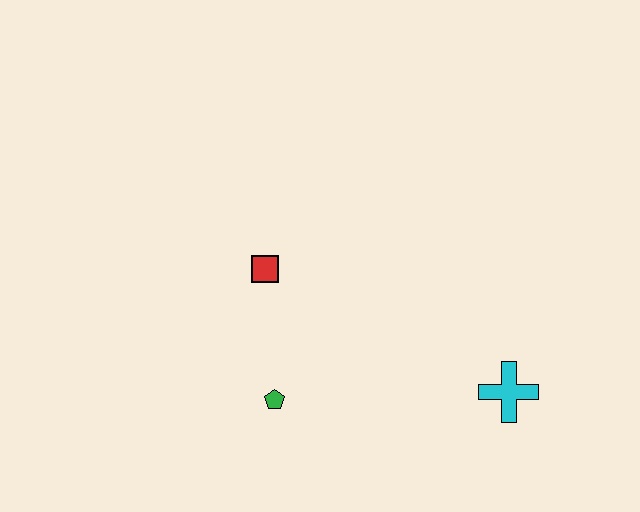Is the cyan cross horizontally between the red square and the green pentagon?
No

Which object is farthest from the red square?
The cyan cross is farthest from the red square.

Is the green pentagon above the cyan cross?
No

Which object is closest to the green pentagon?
The red square is closest to the green pentagon.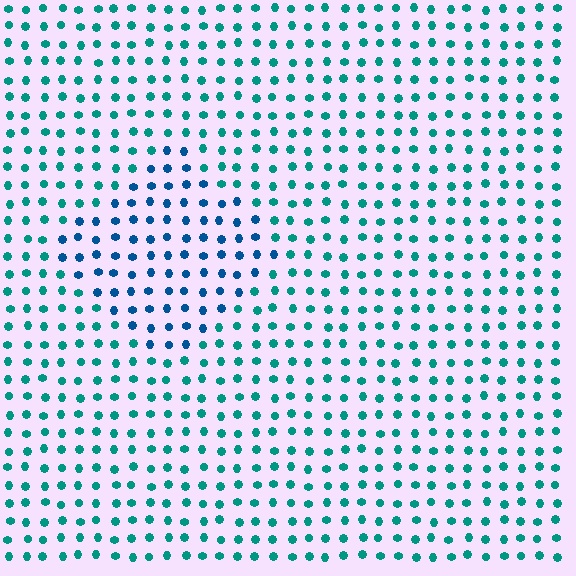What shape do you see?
I see a diamond.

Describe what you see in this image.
The image is filled with small teal elements in a uniform arrangement. A diamond-shaped region is visible where the elements are tinted to a slightly different hue, forming a subtle color boundary.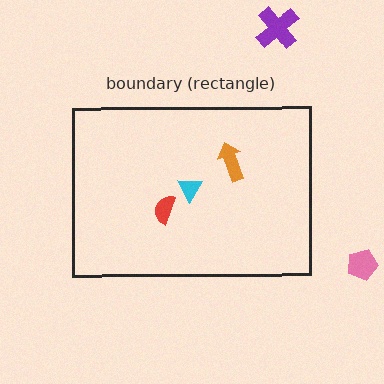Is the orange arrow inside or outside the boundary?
Inside.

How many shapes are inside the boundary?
3 inside, 2 outside.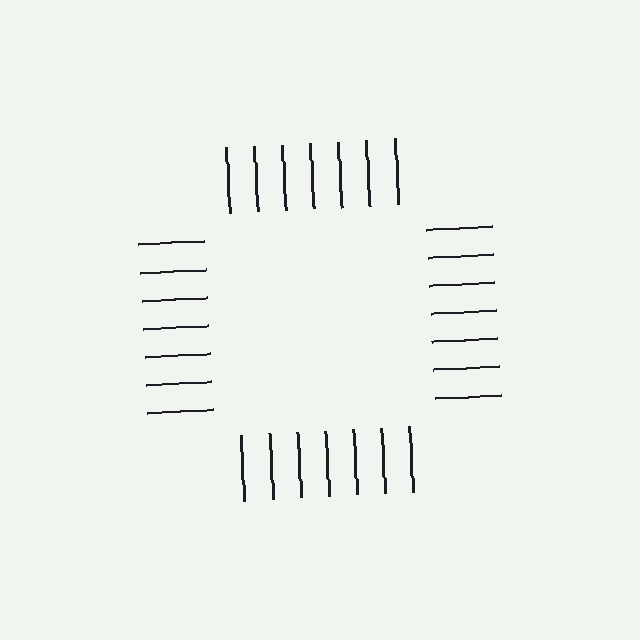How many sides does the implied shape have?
4 sides — the line-ends trace a square.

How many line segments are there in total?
28 — 7 along each of the 4 edges.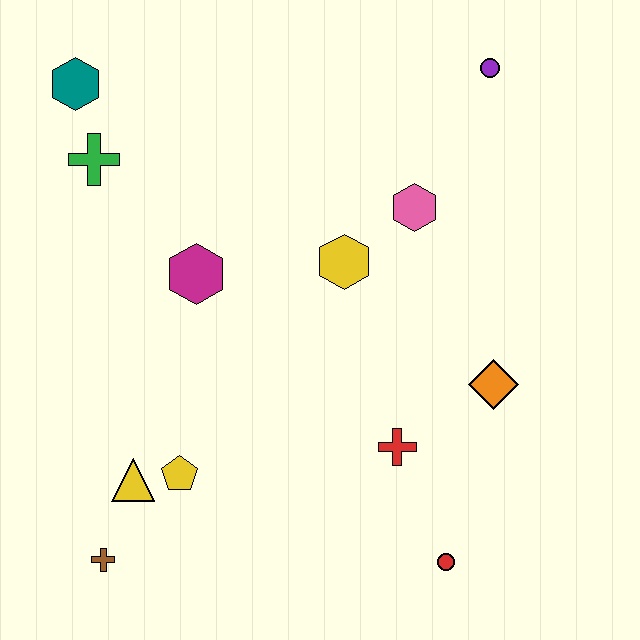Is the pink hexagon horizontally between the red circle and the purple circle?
No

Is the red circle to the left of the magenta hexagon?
No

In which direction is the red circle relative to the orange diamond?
The red circle is below the orange diamond.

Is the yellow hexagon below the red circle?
No